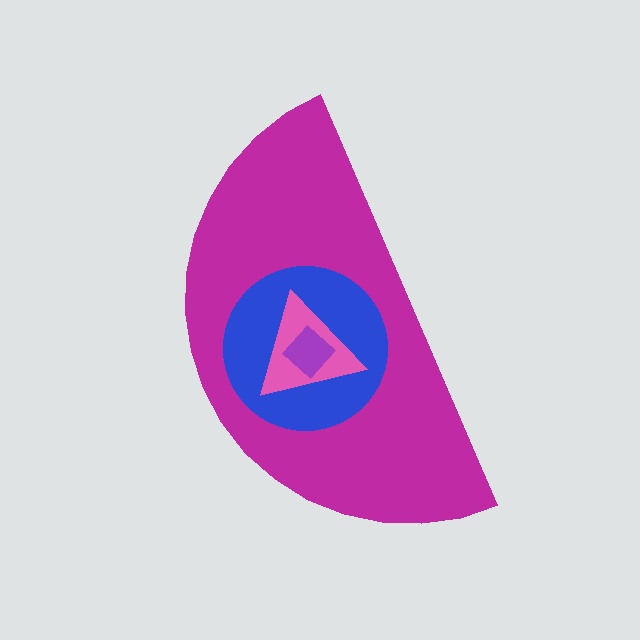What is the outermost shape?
The magenta semicircle.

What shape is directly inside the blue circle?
The pink triangle.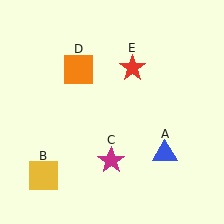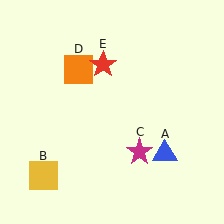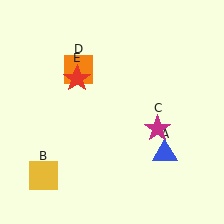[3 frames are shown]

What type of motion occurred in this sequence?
The magenta star (object C), red star (object E) rotated counterclockwise around the center of the scene.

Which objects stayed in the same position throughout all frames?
Blue triangle (object A) and yellow square (object B) and orange square (object D) remained stationary.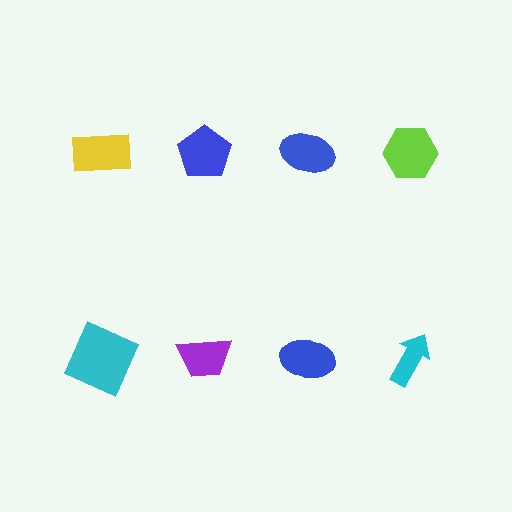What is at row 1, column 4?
A lime hexagon.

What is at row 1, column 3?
A blue ellipse.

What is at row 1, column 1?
A yellow rectangle.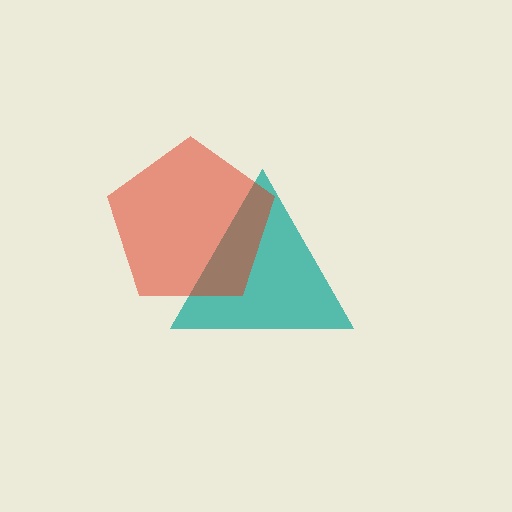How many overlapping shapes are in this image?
There are 2 overlapping shapes in the image.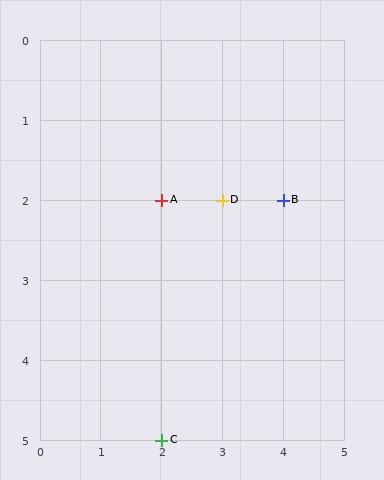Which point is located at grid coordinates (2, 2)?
Point A is at (2, 2).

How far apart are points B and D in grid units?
Points B and D are 1 column apart.